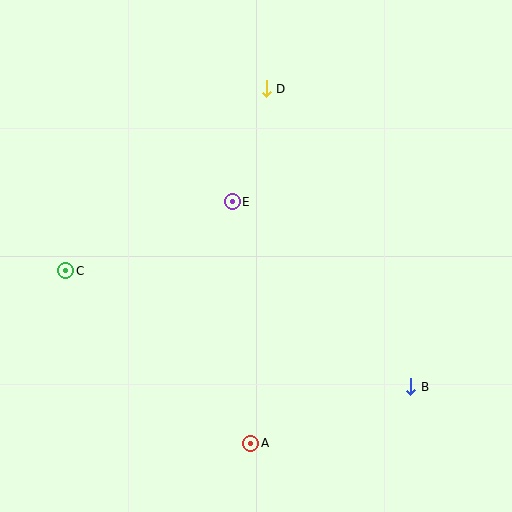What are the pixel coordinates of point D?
Point D is at (266, 89).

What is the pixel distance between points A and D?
The distance between A and D is 355 pixels.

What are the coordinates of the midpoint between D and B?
The midpoint between D and B is at (338, 238).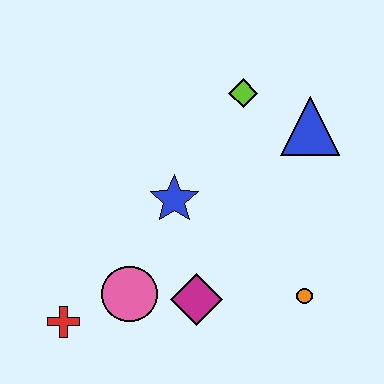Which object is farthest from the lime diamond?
The red cross is farthest from the lime diamond.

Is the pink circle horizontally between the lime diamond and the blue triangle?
No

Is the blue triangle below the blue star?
No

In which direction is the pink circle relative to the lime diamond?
The pink circle is below the lime diamond.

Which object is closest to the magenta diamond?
The pink circle is closest to the magenta diamond.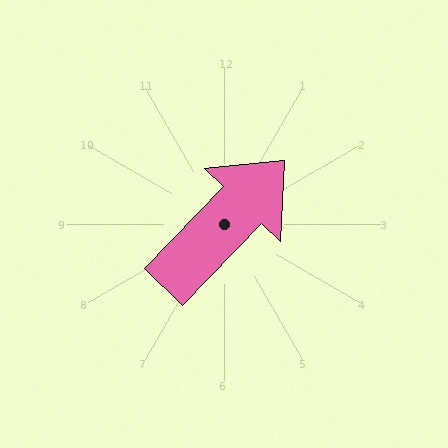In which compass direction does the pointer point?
Northeast.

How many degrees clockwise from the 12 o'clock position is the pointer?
Approximately 44 degrees.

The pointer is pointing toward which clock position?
Roughly 1 o'clock.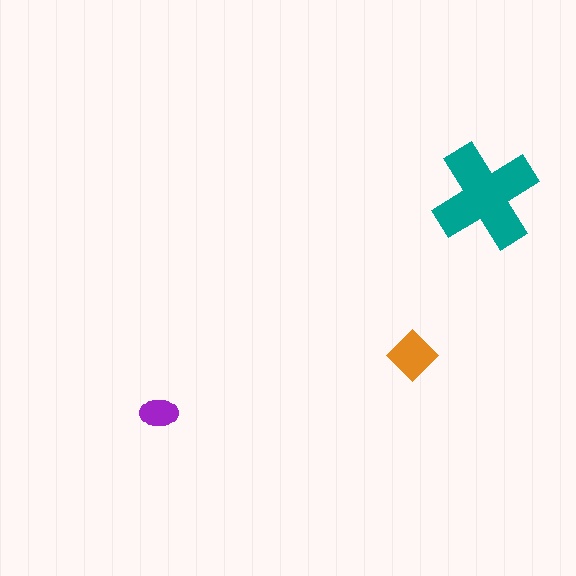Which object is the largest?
The teal cross.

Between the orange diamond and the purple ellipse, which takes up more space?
The orange diamond.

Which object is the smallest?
The purple ellipse.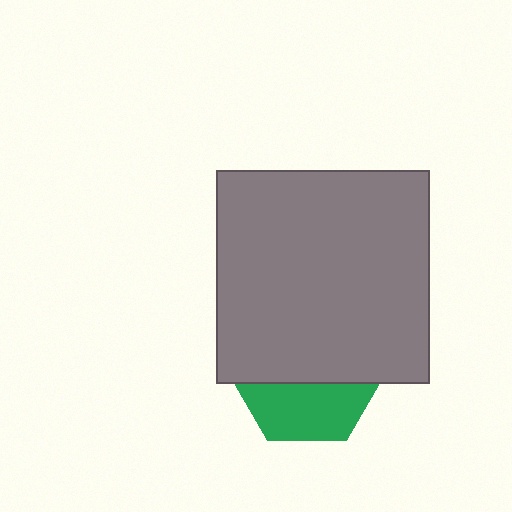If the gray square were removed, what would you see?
You would see the complete green hexagon.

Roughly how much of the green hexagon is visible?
A small part of it is visible (roughly 39%).